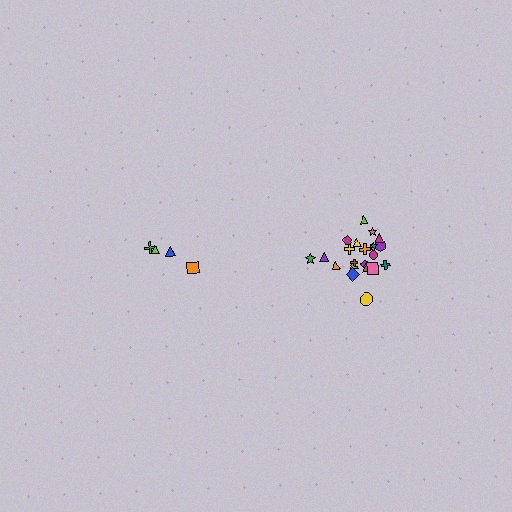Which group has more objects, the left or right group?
The right group.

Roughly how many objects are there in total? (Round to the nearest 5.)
Roughly 25 objects in total.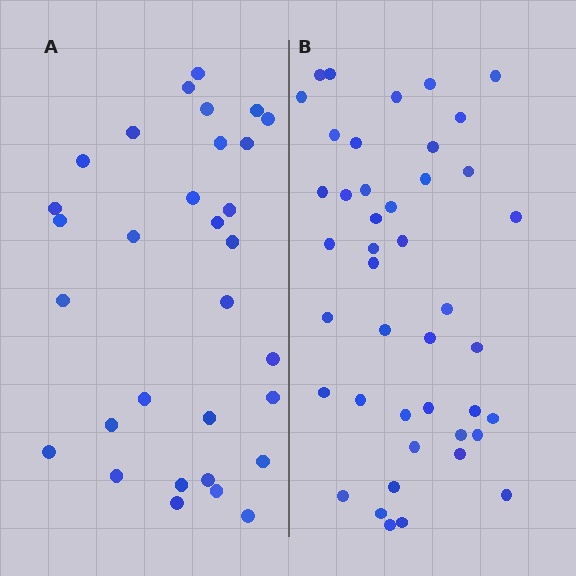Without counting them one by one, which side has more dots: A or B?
Region B (the right region) has more dots.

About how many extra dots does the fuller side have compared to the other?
Region B has roughly 12 or so more dots than region A.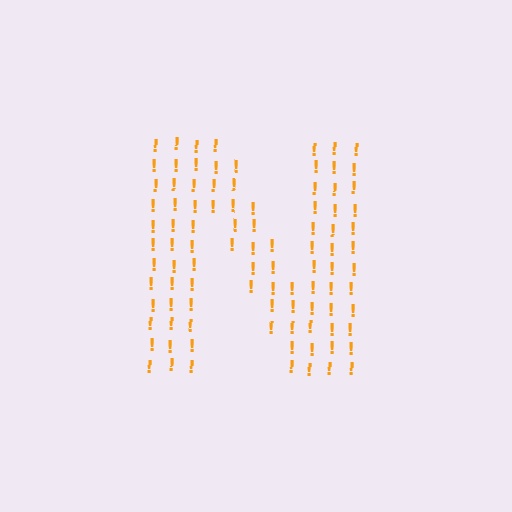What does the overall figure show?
The overall figure shows the letter N.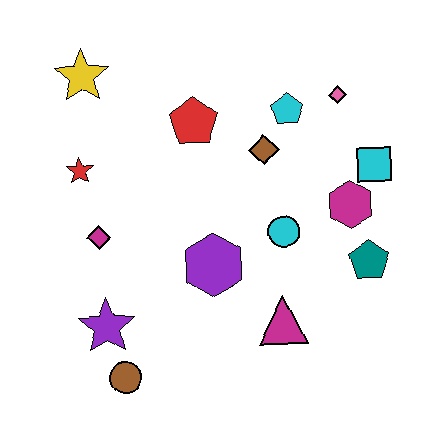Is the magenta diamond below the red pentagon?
Yes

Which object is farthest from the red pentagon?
The brown circle is farthest from the red pentagon.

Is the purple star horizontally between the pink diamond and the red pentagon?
No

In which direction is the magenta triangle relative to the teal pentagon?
The magenta triangle is to the left of the teal pentagon.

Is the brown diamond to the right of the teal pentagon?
No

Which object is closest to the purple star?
The brown circle is closest to the purple star.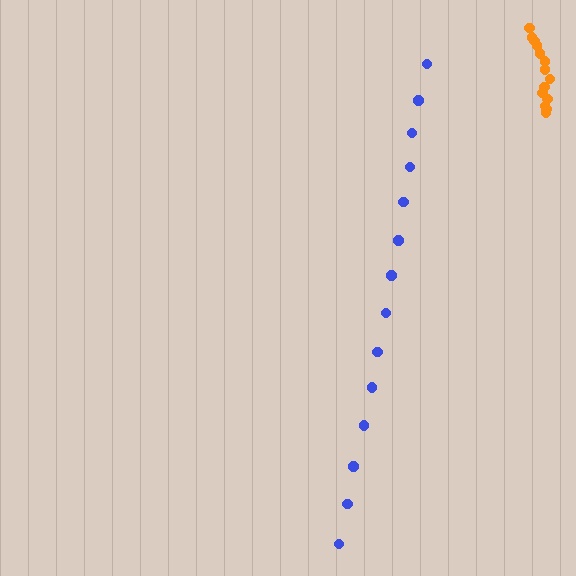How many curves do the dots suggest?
There are 2 distinct paths.